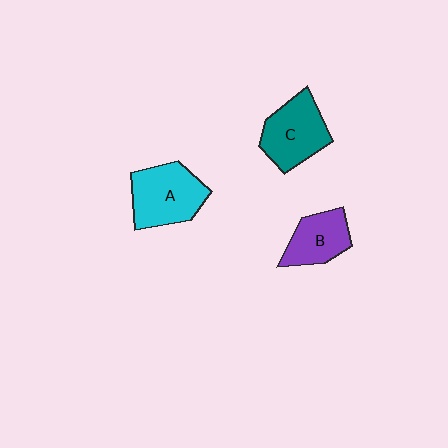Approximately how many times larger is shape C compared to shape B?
Approximately 1.3 times.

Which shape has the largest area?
Shape A (cyan).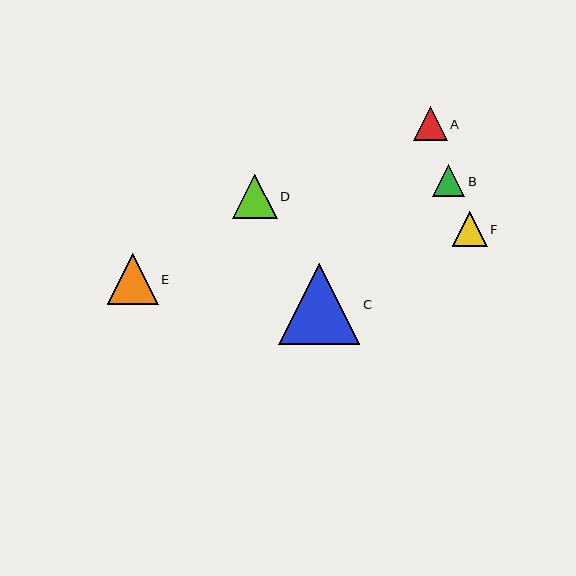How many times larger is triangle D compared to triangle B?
Triangle D is approximately 1.4 times the size of triangle B.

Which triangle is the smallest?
Triangle B is the smallest with a size of approximately 32 pixels.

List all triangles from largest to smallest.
From largest to smallest: C, E, D, F, A, B.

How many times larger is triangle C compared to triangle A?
Triangle C is approximately 2.4 times the size of triangle A.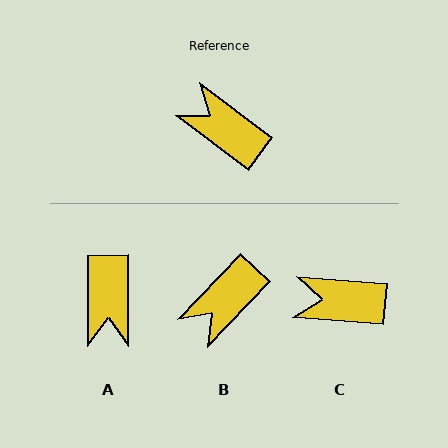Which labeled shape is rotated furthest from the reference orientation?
A, about 127 degrees away.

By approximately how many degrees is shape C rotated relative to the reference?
Approximately 32 degrees counter-clockwise.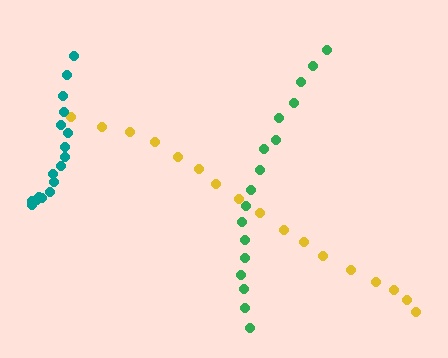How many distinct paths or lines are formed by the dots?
There are 3 distinct paths.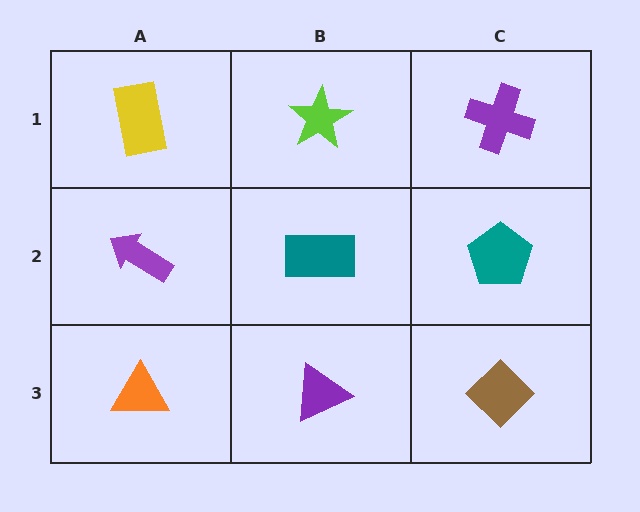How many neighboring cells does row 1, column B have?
3.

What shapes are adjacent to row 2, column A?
A yellow rectangle (row 1, column A), an orange triangle (row 3, column A), a teal rectangle (row 2, column B).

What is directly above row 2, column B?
A lime star.